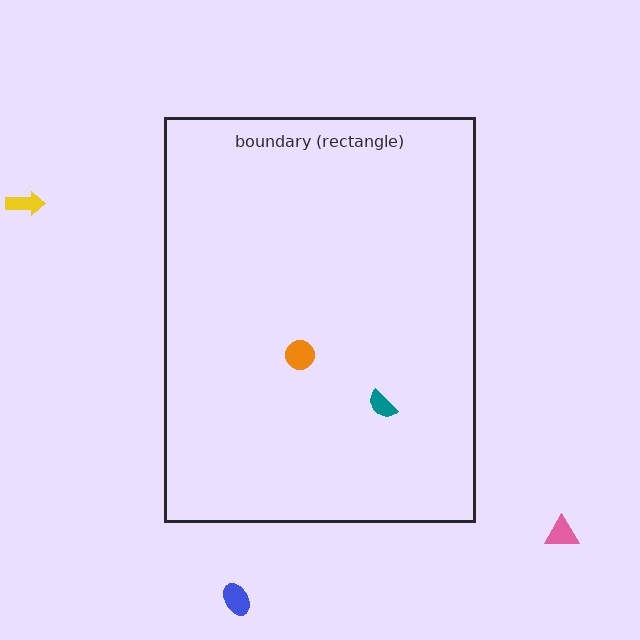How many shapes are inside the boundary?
2 inside, 3 outside.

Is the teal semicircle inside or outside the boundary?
Inside.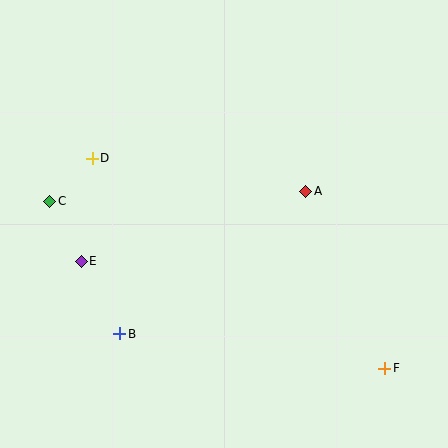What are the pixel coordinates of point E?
Point E is at (81, 261).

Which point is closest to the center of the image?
Point A at (306, 191) is closest to the center.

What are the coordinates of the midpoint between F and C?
The midpoint between F and C is at (217, 285).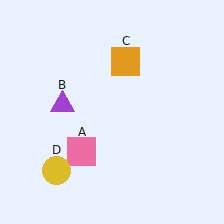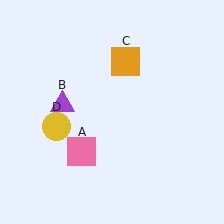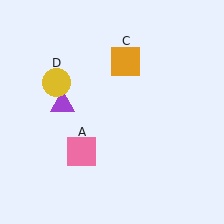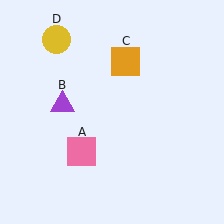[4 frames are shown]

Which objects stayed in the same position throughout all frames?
Pink square (object A) and purple triangle (object B) and orange square (object C) remained stationary.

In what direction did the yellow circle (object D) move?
The yellow circle (object D) moved up.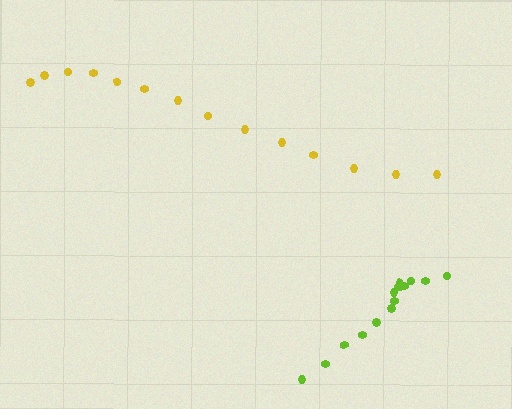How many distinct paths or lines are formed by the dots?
There are 2 distinct paths.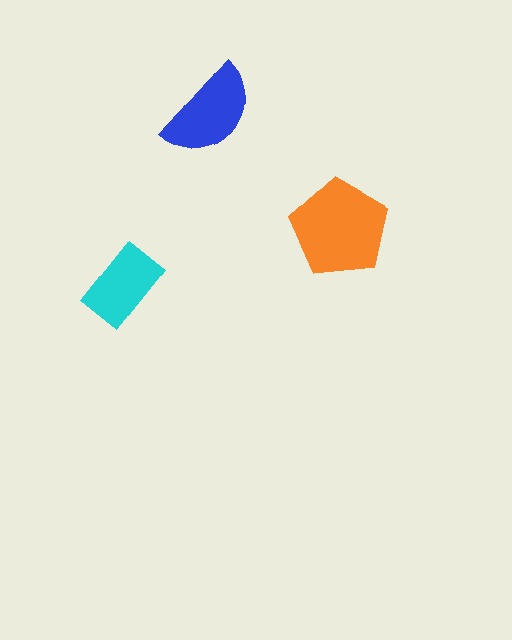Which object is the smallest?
The cyan rectangle.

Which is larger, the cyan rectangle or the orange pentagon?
The orange pentagon.